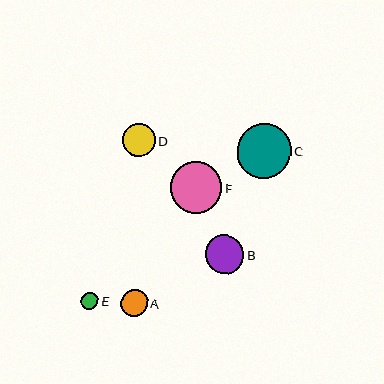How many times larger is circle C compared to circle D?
Circle C is approximately 1.6 times the size of circle D.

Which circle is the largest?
Circle C is the largest with a size of approximately 54 pixels.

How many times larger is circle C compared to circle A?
Circle C is approximately 2.0 times the size of circle A.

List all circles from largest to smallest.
From largest to smallest: C, F, B, D, A, E.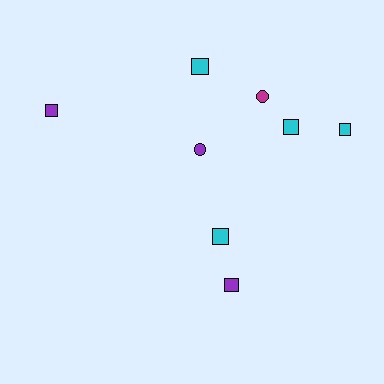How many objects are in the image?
There are 8 objects.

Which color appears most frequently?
Cyan, with 4 objects.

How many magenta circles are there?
There is 1 magenta circle.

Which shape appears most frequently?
Square, with 6 objects.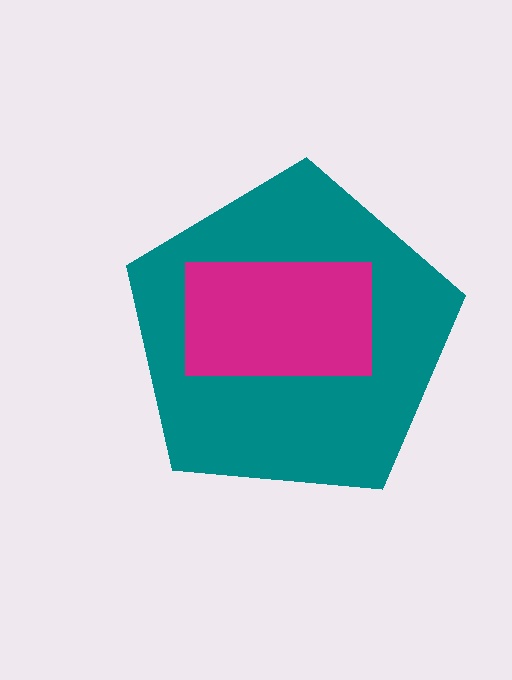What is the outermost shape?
The teal pentagon.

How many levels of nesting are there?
2.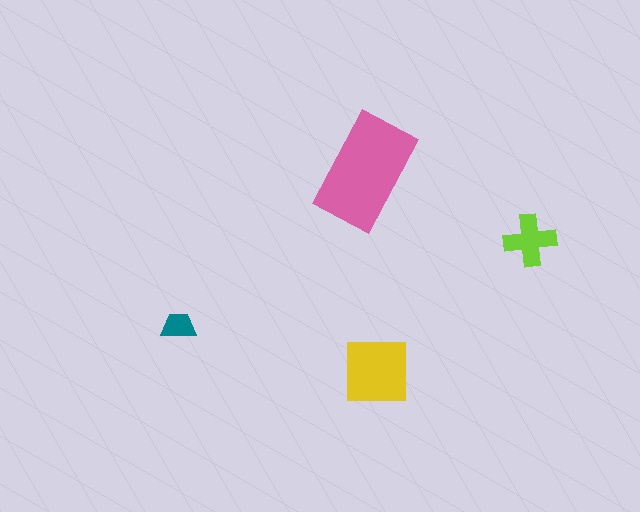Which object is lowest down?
The yellow square is bottommost.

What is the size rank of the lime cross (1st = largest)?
3rd.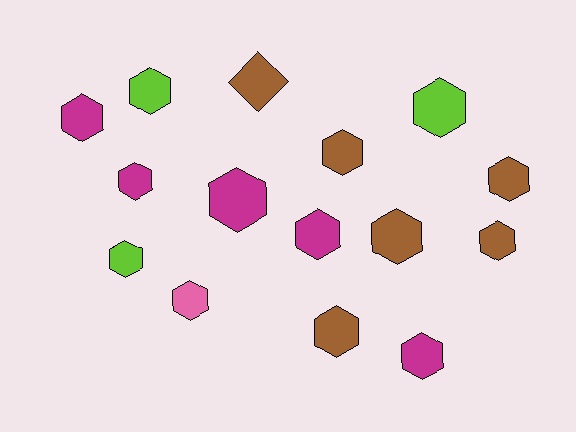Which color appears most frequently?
Brown, with 6 objects.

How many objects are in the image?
There are 15 objects.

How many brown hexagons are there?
There are 5 brown hexagons.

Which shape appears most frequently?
Hexagon, with 14 objects.